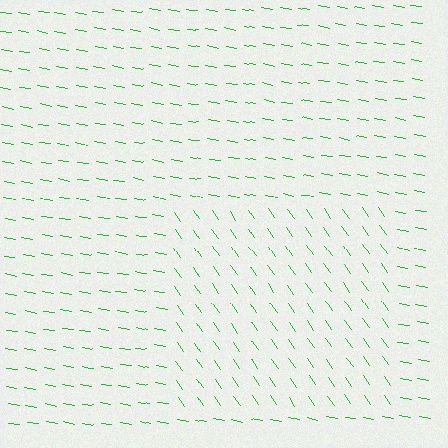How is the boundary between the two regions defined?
The boundary is defined purely by a change in line orientation (approximately 45 degrees difference). All lines are the same color and thickness.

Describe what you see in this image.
The image is filled with small green line segments. A rectangle region in the image has lines oriented differently from the surrounding lines, creating a visible texture boundary.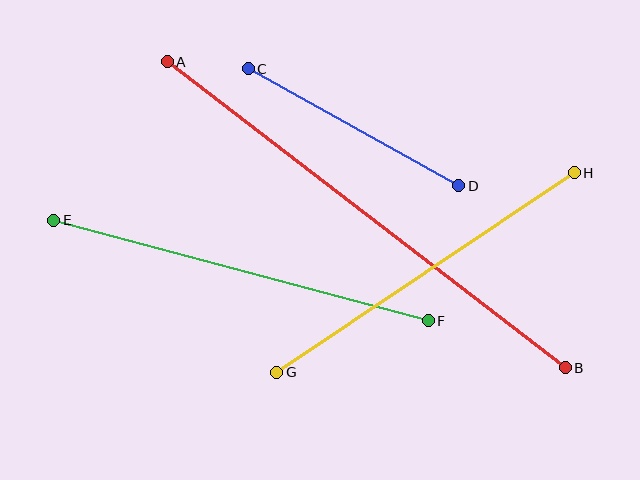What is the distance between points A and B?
The distance is approximately 502 pixels.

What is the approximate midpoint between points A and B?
The midpoint is at approximately (366, 215) pixels.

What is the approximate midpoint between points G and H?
The midpoint is at approximately (425, 273) pixels.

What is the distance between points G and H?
The distance is approximately 359 pixels.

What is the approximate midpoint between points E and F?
The midpoint is at approximately (241, 270) pixels.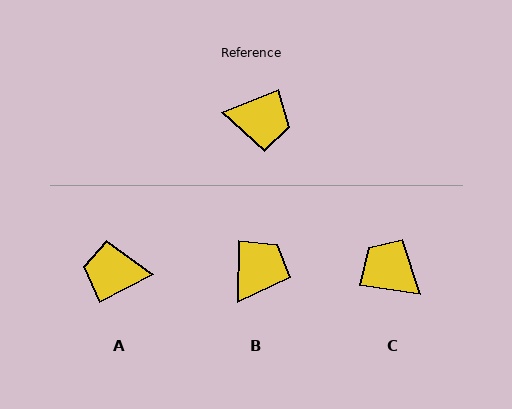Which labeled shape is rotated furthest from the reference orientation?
A, about 174 degrees away.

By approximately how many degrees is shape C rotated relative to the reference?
Approximately 151 degrees counter-clockwise.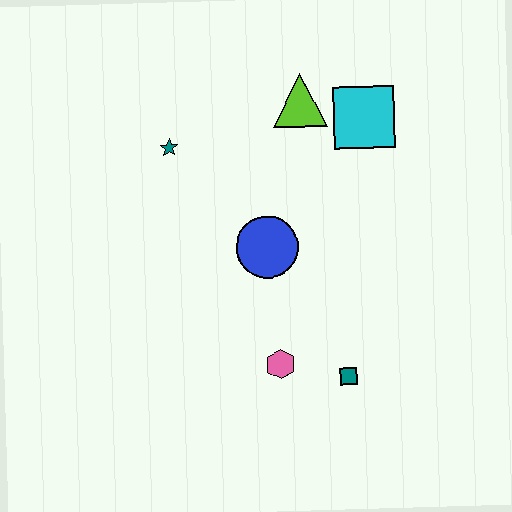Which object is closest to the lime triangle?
The cyan square is closest to the lime triangle.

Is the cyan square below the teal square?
No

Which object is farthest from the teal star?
The teal square is farthest from the teal star.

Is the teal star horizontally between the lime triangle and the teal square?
No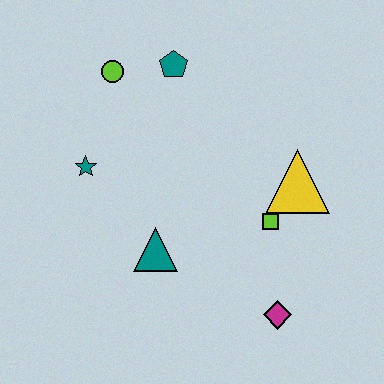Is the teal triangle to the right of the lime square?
No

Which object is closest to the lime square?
The yellow triangle is closest to the lime square.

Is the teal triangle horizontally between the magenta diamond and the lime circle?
Yes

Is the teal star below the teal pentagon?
Yes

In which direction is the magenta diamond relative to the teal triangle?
The magenta diamond is to the right of the teal triangle.